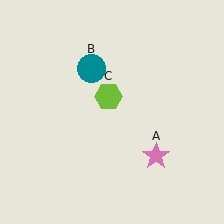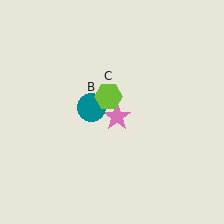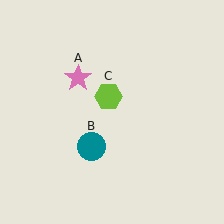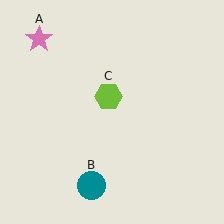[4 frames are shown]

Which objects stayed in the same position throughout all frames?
Lime hexagon (object C) remained stationary.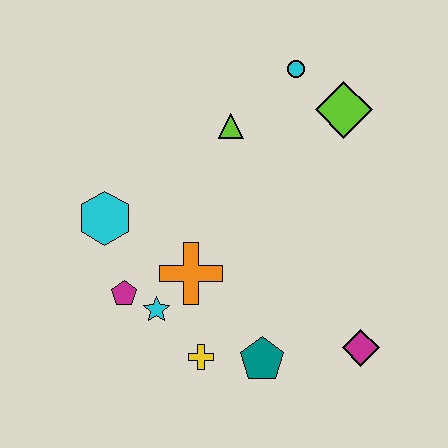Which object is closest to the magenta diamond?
The teal pentagon is closest to the magenta diamond.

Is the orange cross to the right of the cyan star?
Yes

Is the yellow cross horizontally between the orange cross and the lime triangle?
Yes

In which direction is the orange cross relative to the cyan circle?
The orange cross is below the cyan circle.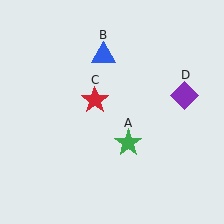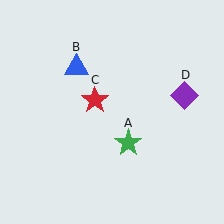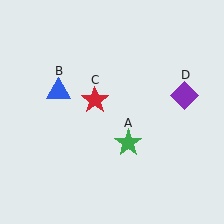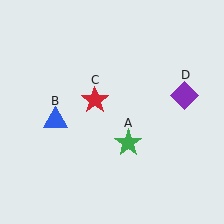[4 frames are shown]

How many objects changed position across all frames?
1 object changed position: blue triangle (object B).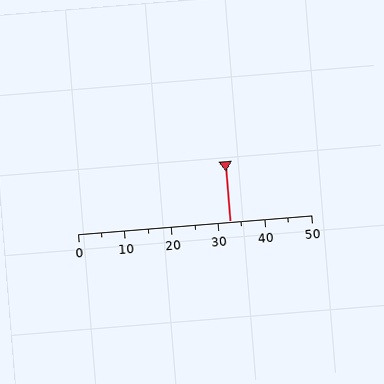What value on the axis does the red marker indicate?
The marker indicates approximately 32.5.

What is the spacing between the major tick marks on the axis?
The major ticks are spaced 10 apart.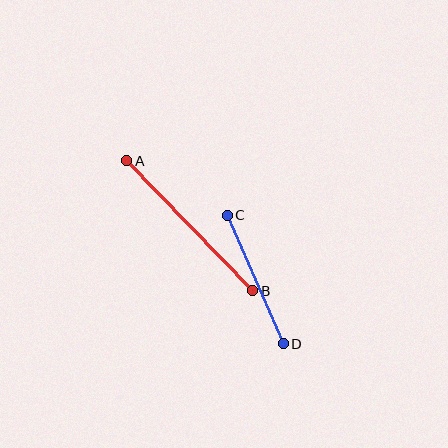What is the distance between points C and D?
The distance is approximately 140 pixels.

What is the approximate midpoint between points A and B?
The midpoint is at approximately (190, 226) pixels.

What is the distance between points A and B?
The distance is approximately 181 pixels.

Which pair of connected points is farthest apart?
Points A and B are farthest apart.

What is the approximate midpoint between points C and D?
The midpoint is at approximately (255, 279) pixels.